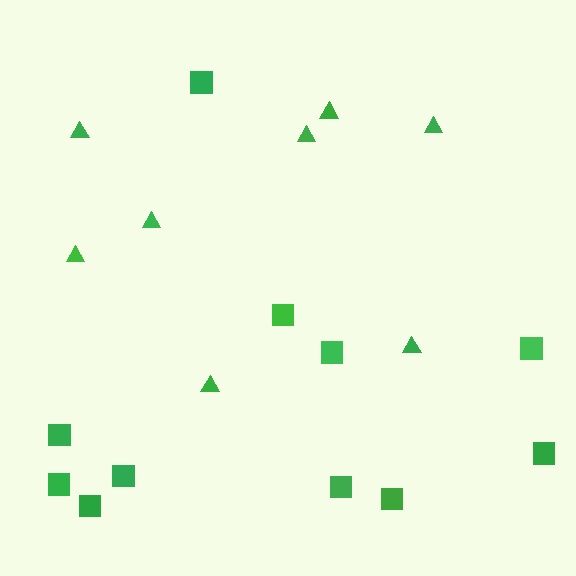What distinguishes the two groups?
There are 2 groups: one group of triangles (8) and one group of squares (11).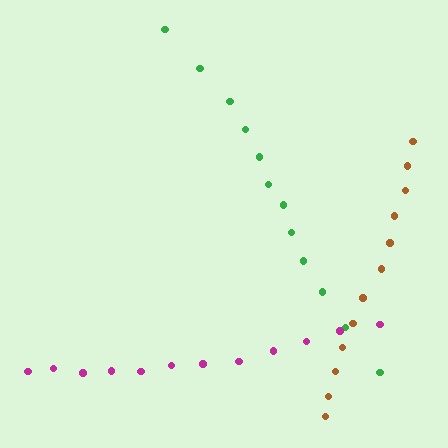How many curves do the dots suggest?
There are 3 distinct paths.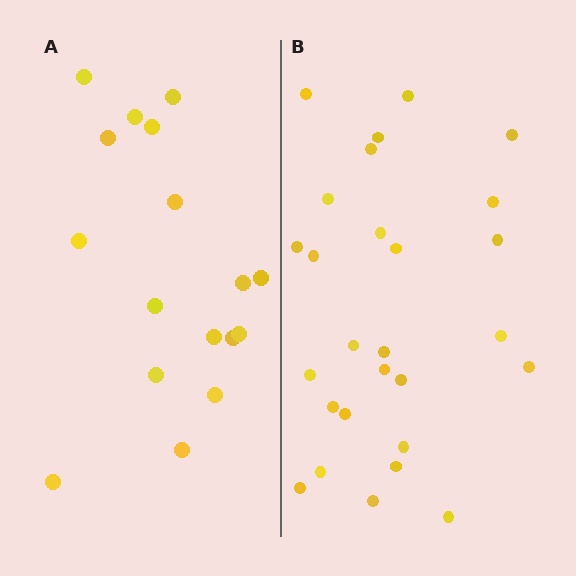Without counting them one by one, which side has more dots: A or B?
Region B (the right region) has more dots.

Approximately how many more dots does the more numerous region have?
Region B has roughly 10 or so more dots than region A.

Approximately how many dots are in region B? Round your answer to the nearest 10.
About 30 dots. (The exact count is 27, which rounds to 30.)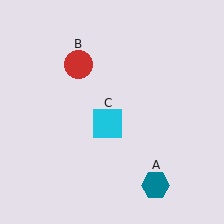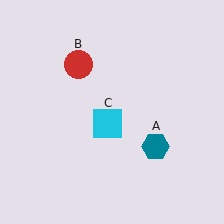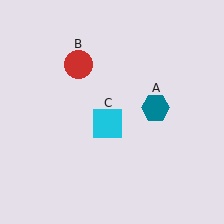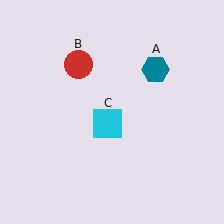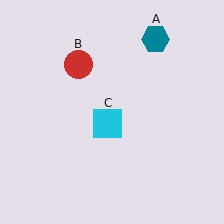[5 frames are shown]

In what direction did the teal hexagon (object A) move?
The teal hexagon (object A) moved up.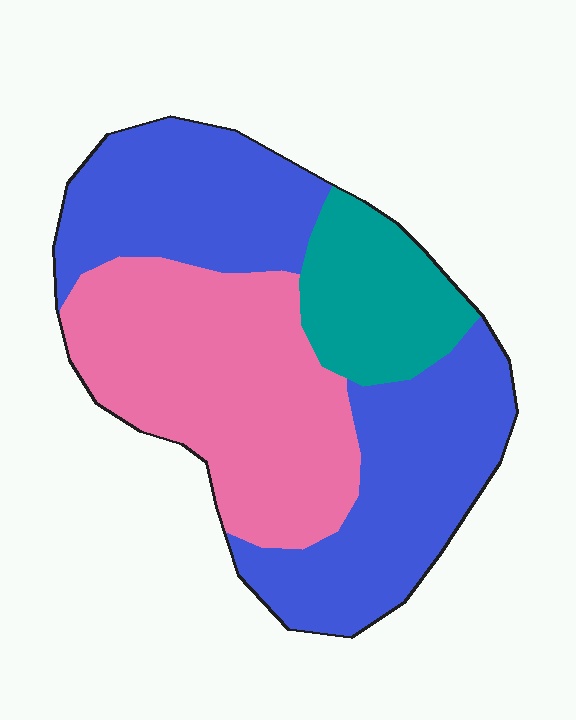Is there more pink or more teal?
Pink.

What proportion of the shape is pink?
Pink takes up about three eighths (3/8) of the shape.